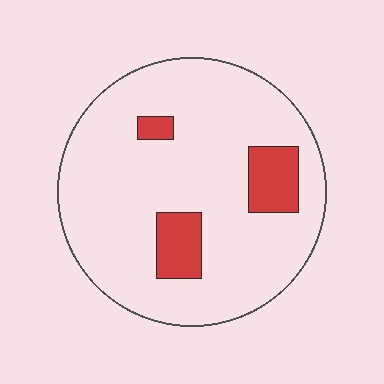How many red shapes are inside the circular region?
3.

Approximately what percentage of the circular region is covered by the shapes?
Approximately 15%.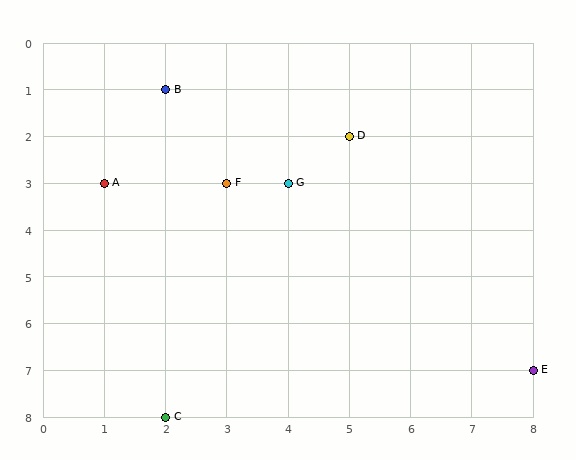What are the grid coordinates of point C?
Point C is at grid coordinates (2, 8).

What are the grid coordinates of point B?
Point B is at grid coordinates (2, 1).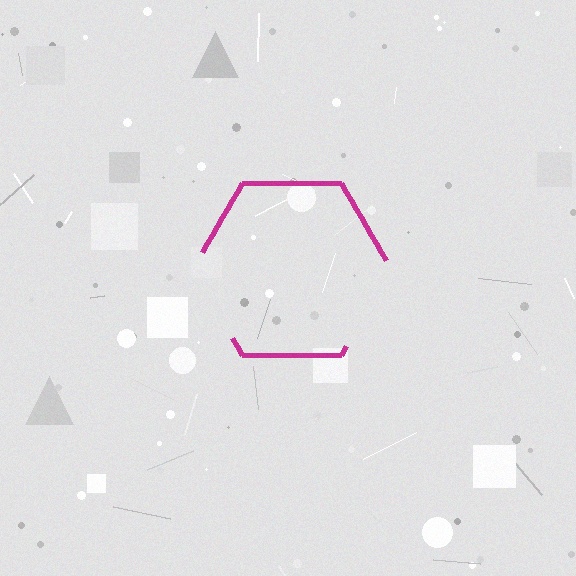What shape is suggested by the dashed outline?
The dashed outline suggests a hexagon.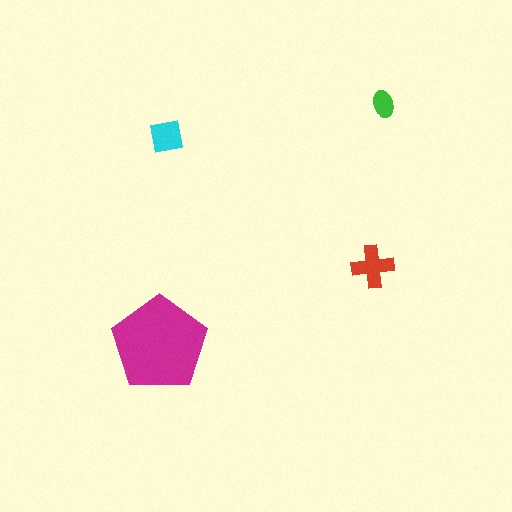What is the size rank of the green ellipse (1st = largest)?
4th.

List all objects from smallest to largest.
The green ellipse, the cyan square, the red cross, the magenta pentagon.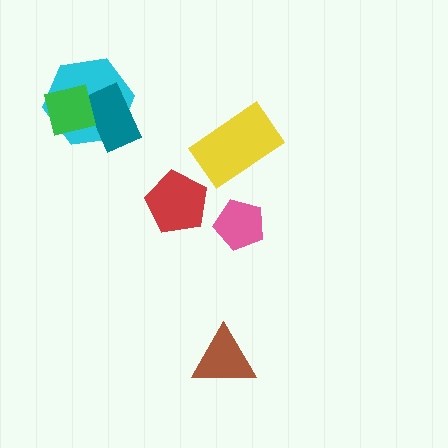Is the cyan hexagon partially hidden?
Yes, it is partially covered by another shape.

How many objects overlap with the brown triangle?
0 objects overlap with the brown triangle.